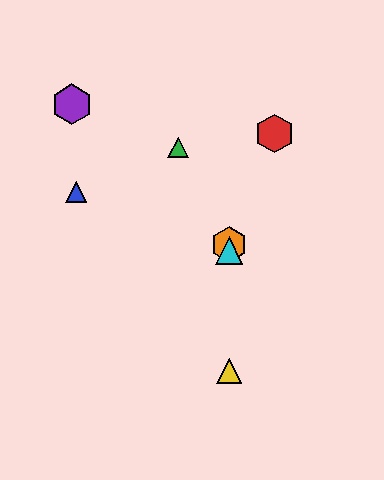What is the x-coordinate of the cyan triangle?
The cyan triangle is at x≈229.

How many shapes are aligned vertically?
3 shapes (the yellow triangle, the orange hexagon, the cyan triangle) are aligned vertically.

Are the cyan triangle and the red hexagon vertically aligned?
No, the cyan triangle is at x≈229 and the red hexagon is at x≈275.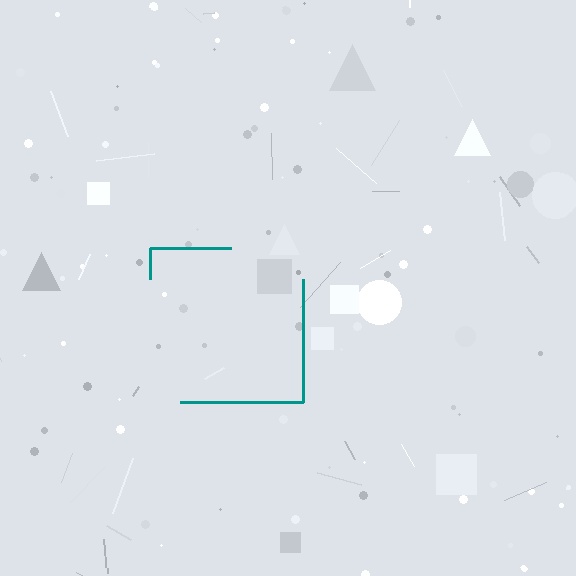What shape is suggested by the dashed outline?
The dashed outline suggests a square.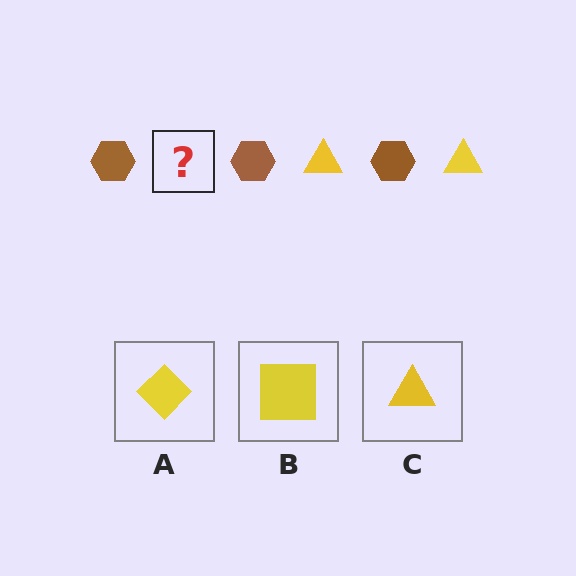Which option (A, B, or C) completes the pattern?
C.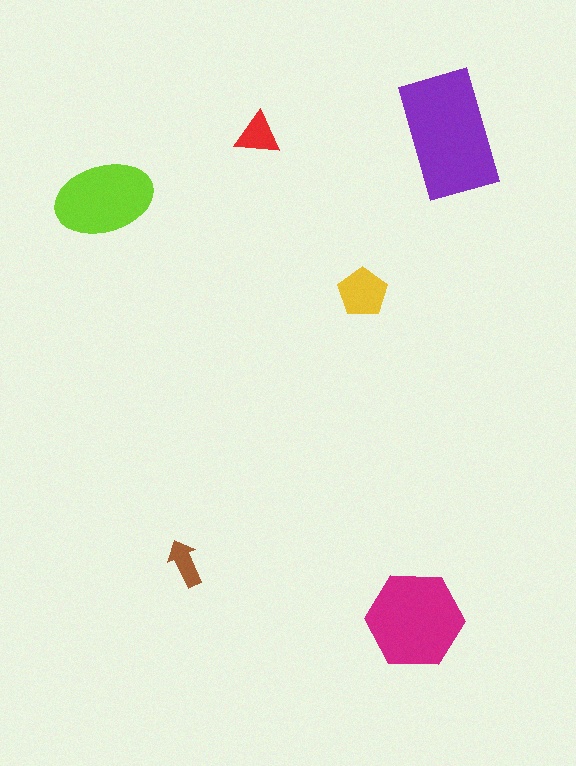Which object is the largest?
The purple rectangle.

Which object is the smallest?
The brown arrow.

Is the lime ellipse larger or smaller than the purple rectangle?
Smaller.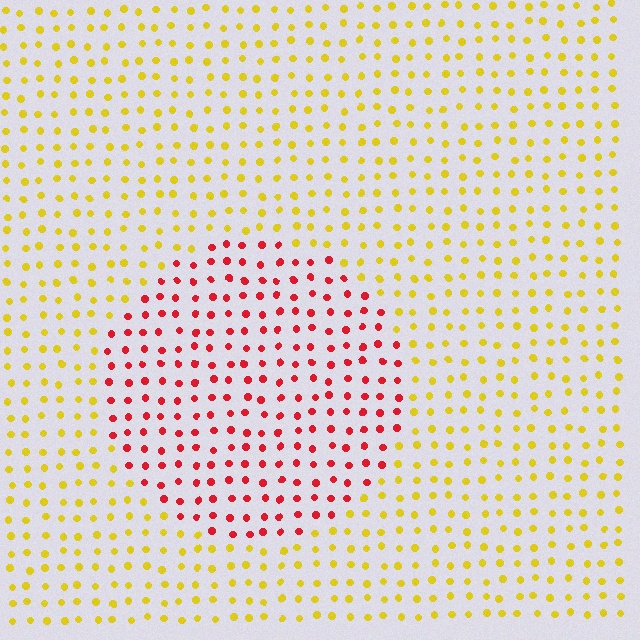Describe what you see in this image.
The image is filled with small yellow elements in a uniform arrangement. A circle-shaped region is visible where the elements are tinted to a slightly different hue, forming a subtle color boundary.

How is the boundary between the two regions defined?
The boundary is defined purely by a slight shift in hue (about 60 degrees). Spacing, size, and orientation are identical on both sides.